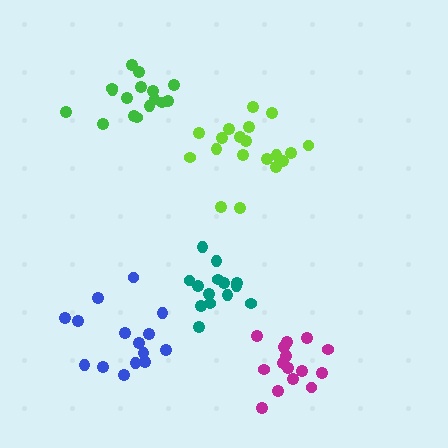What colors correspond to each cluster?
The clusters are colored: magenta, lime, green, teal, blue.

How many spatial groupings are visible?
There are 5 spatial groupings.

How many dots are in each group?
Group 1: 15 dots, Group 2: 19 dots, Group 3: 16 dots, Group 4: 14 dots, Group 5: 15 dots (79 total).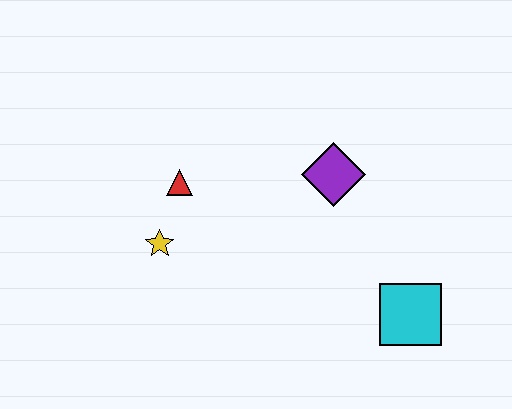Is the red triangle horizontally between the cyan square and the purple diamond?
No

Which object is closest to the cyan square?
The purple diamond is closest to the cyan square.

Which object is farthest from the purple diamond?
The yellow star is farthest from the purple diamond.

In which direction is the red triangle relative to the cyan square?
The red triangle is to the left of the cyan square.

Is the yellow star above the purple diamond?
No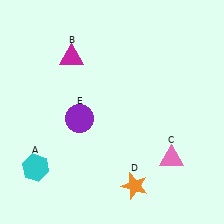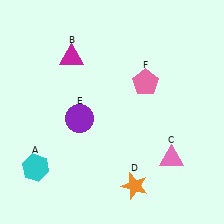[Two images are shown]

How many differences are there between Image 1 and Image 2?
There is 1 difference between the two images.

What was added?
A pink pentagon (F) was added in Image 2.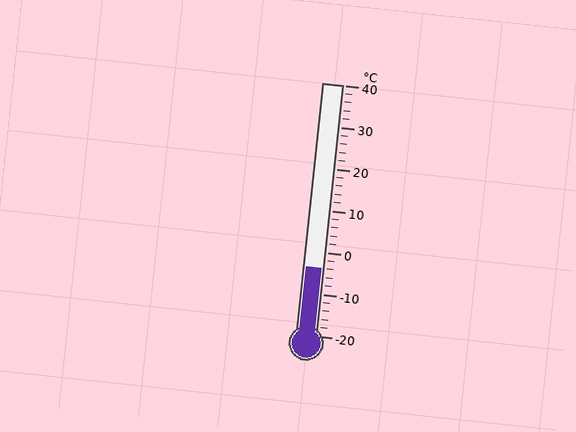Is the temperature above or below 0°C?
The temperature is below 0°C.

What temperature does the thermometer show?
The thermometer shows approximately -4°C.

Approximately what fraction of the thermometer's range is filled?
The thermometer is filled to approximately 25% of its range.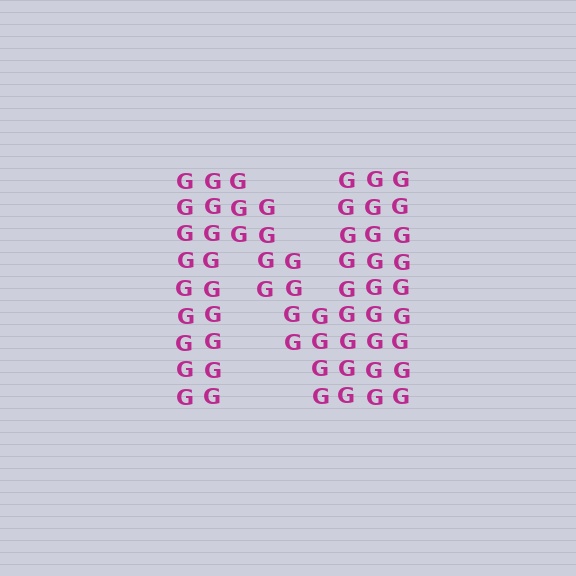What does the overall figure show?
The overall figure shows the letter N.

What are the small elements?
The small elements are letter G's.